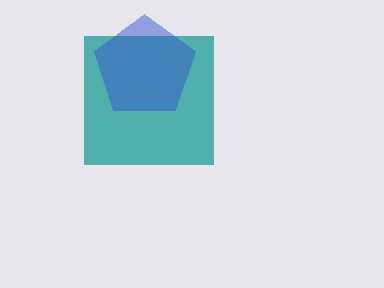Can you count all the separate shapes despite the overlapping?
Yes, there are 2 separate shapes.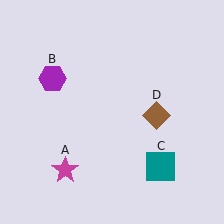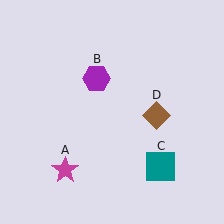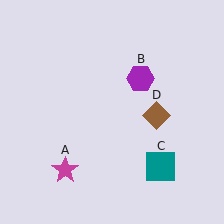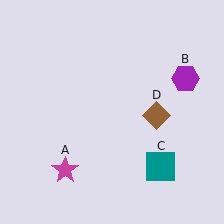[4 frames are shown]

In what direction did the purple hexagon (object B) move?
The purple hexagon (object B) moved right.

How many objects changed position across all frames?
1 object changed position: purple hexagon (object B).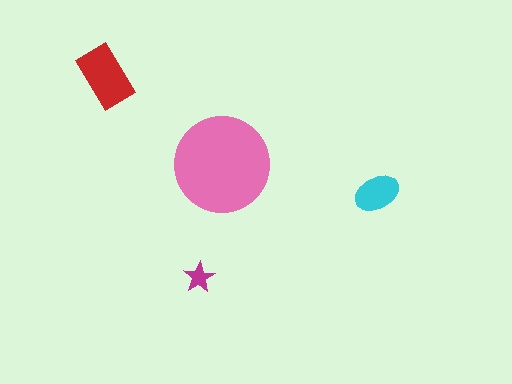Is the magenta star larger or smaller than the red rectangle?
Smaller.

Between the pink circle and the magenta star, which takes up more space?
The pink circle.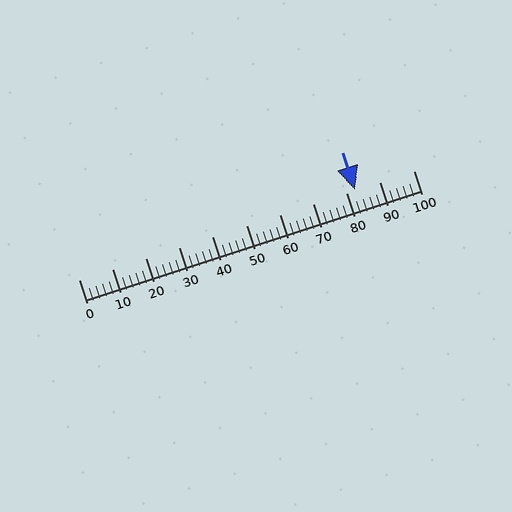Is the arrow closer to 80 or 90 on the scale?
The arrow is closer to 80.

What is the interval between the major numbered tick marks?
The major tick marks are spaced 10 units apart.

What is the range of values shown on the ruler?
The ruler shows values from 0 to 100.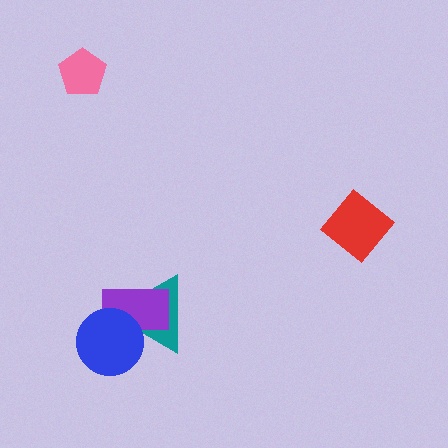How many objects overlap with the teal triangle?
2 objects overlap with the teal triangle.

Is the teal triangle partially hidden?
Yes, it is partially covered by another shape.